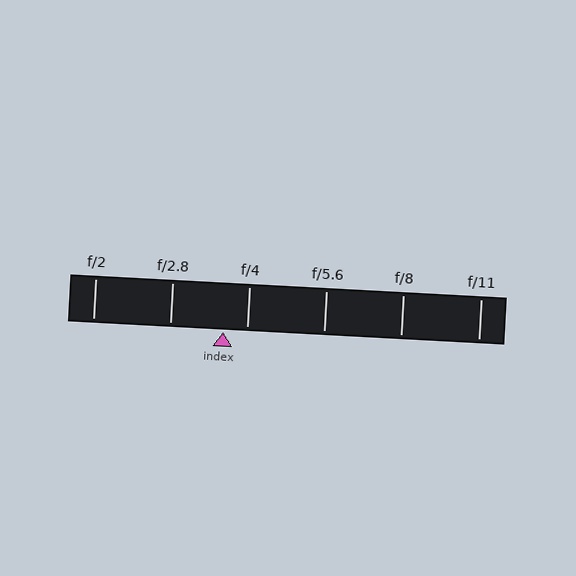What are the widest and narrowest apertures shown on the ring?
The widest aperture shown is f/2 and the narrowest is f/11.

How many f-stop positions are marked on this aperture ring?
There are 6 f-stop positions marked.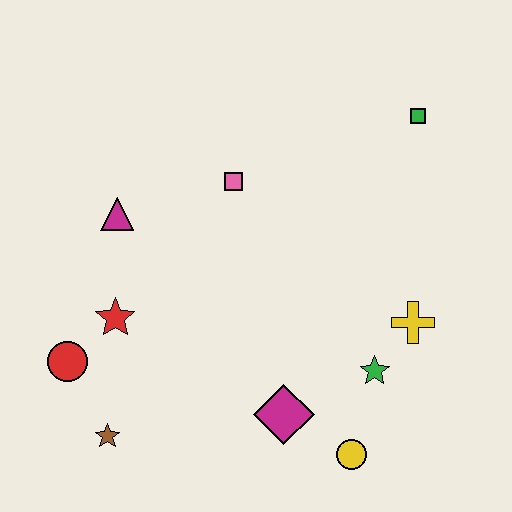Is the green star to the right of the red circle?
Yes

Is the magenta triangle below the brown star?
No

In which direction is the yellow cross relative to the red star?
The yellow cross is to the right of the red star.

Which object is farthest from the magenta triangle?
The yellow circle is farthest from the magenta triangle.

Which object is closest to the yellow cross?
The green star is closest to the yellow cross.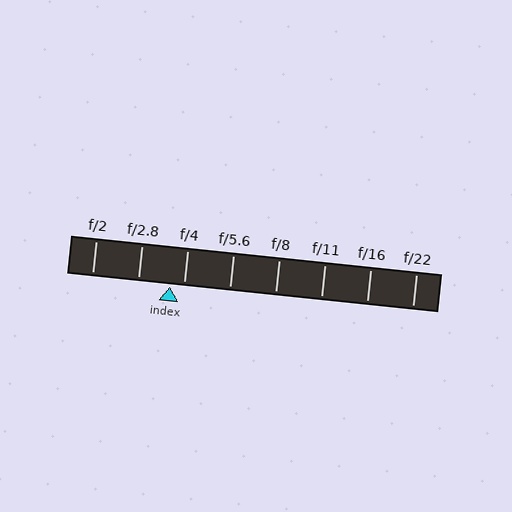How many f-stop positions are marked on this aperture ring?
There are 8 f-stop positions marked.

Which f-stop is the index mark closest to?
The index mark is closest to f/4.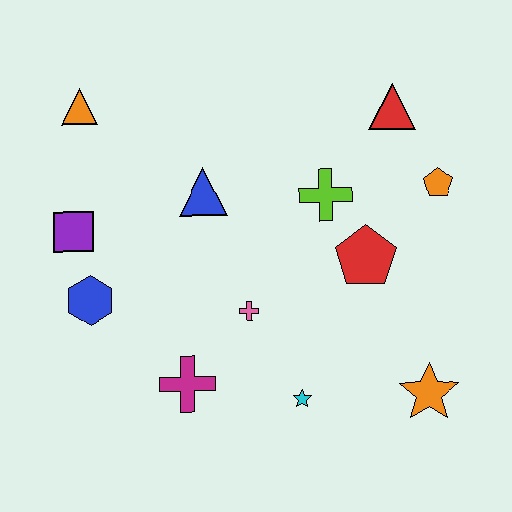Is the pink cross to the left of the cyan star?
Yes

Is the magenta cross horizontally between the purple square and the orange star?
Yes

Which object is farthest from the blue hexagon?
The orange pentagon is farthest from the blue hexagon.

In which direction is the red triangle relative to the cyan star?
The red triangle is above the cyan star.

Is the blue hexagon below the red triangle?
Yes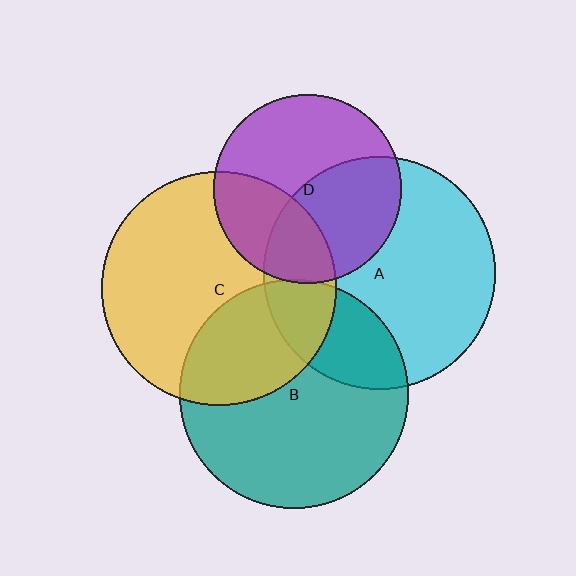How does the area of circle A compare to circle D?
Approximately 1.5 times.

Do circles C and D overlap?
Yes.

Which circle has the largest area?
Circle C (yellow).